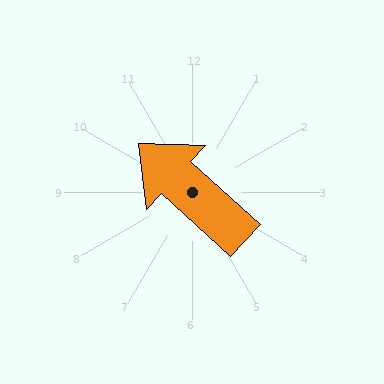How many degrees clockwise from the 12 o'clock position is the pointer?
Approximately 312 degrees.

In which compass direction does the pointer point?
Northwest.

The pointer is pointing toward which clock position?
Roughly 10 o'clock.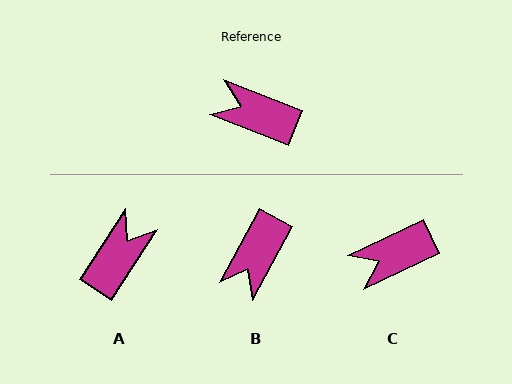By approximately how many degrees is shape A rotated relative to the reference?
Approximately 102 degrees clockwise.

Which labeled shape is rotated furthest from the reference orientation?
A, about 102 degrees away.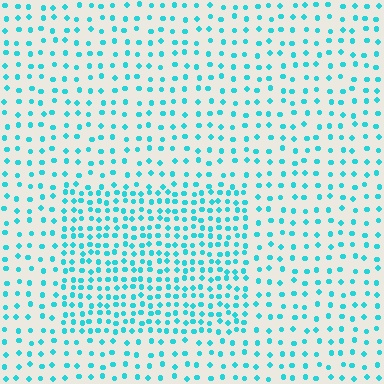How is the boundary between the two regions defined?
The boundary is defined by a change in element density (approximately 1.9x ratio). All elements are the same color, size, and shape.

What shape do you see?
I see a rectangle.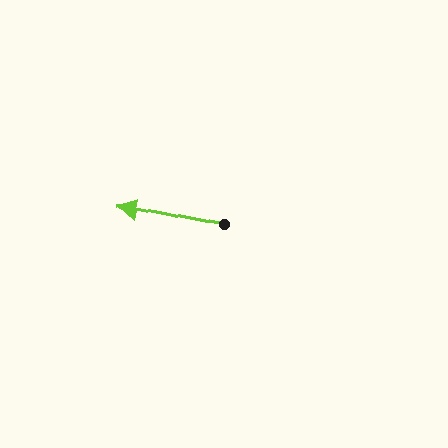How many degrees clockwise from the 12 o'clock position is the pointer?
Approximately 281 degrees.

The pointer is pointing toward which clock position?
Roughly 9 o'clock.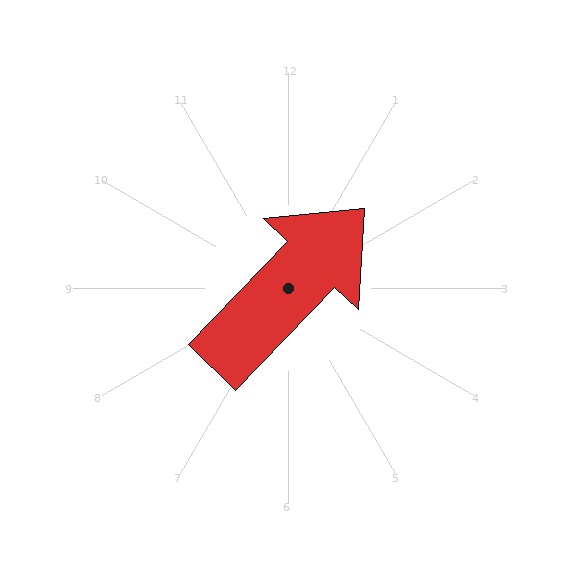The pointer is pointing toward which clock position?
Roughly 1 o'clock.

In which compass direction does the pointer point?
Northeast.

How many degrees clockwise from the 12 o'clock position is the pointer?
Approximately 44 degrees.